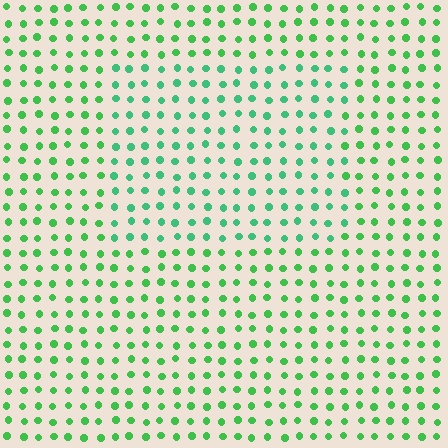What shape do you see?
I see a rectangle.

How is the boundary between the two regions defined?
The boundary is defined purely by a slight shift in hue (about 23 degrees). Spacing, size, and orientation are identical on both sides.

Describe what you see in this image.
The image is filled with small green elements in a uniform arrangement. A rectangle-shaped region is visible where the elements are tinted to a slightly different hue, forming a subtle color boundary.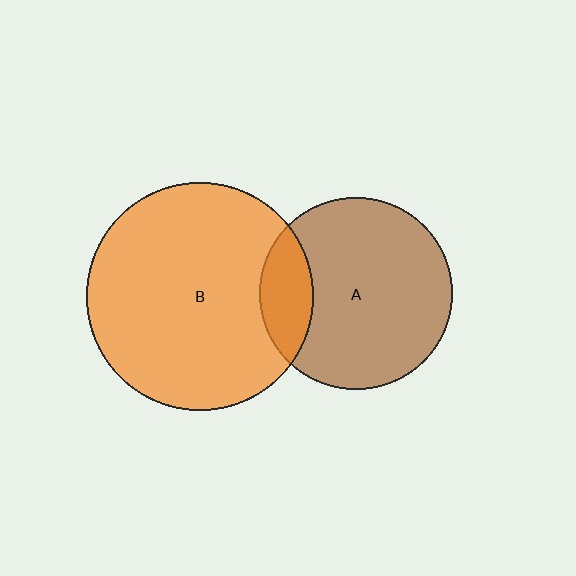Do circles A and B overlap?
Yes.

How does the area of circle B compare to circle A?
Approximately 1.4 times.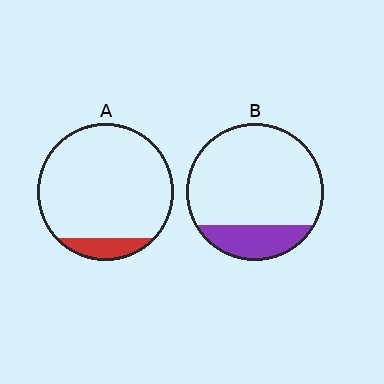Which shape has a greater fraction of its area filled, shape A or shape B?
Shape B.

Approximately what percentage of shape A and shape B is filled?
A is approximately 10% and B is approximately 20%.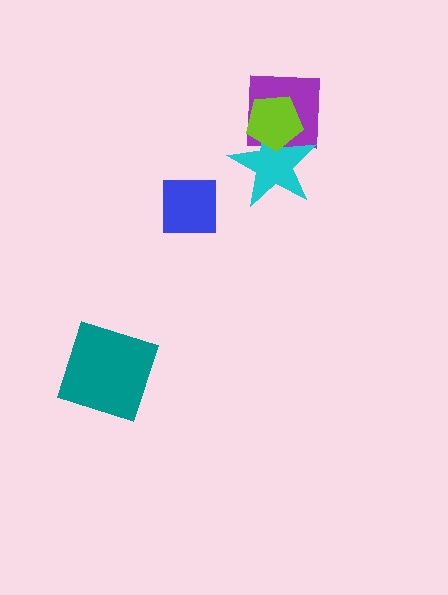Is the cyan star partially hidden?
Yes, it is partially covered by another shape.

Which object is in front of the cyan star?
The lime pentagon is in front of the cyan star.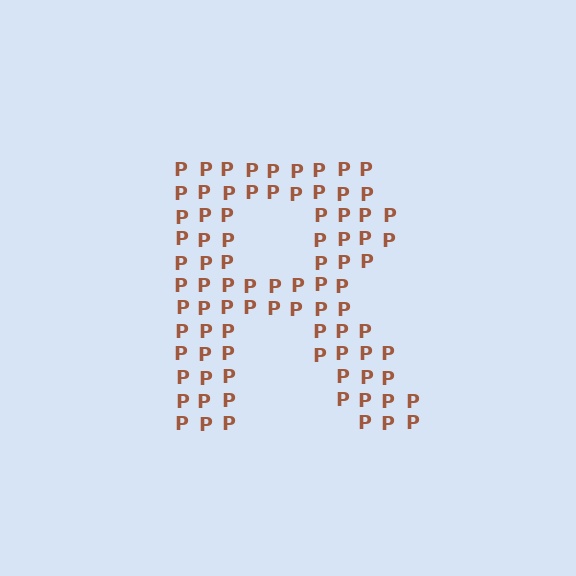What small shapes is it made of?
It is made of small letter P's.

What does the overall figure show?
The overall figure shows the letter R.